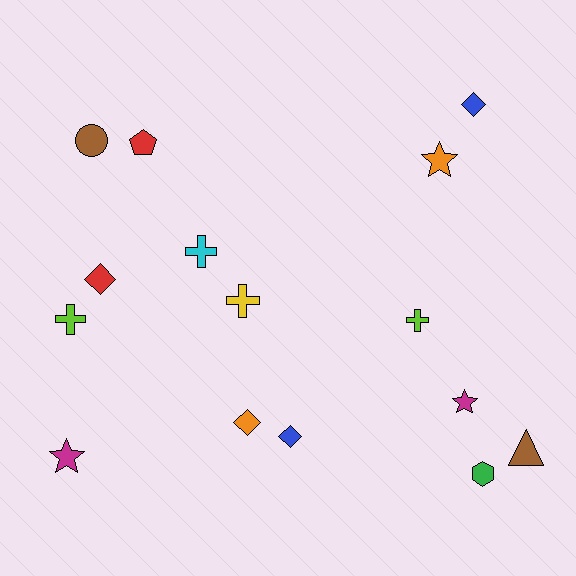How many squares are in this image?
There are no squares.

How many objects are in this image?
There are 15 objects.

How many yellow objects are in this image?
There is 1 yellow object.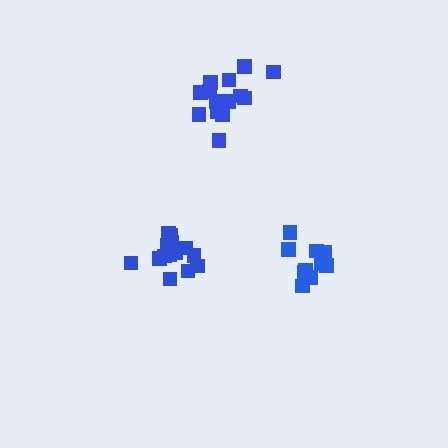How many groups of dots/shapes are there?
There are 3 groups.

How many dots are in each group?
Group 1: 14 dots, Group 2: 14 dots, Group 3: 12 dots (40 total).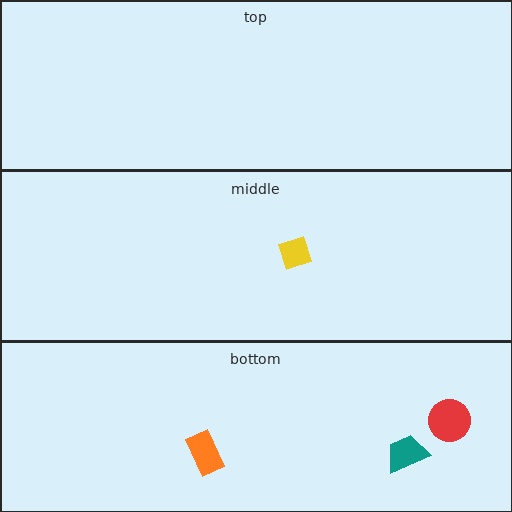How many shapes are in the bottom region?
3.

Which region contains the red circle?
The bottom region.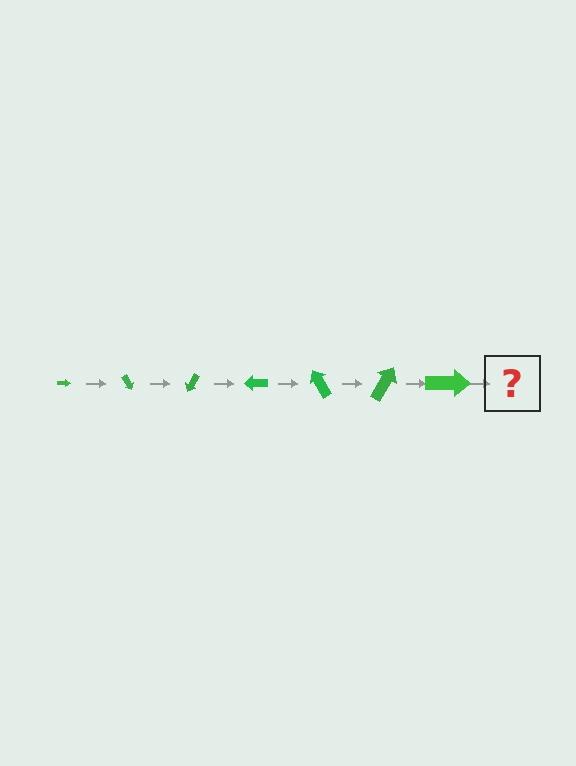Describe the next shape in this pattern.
It should be an arrow, larger than the previous one and rotated 420 degrees from the start.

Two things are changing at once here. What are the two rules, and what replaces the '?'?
The two rules are that the arrow grows larger each step and it rotates 60 degrees each step. The '?' should be an arrow, larger than the previous one and rotated 420 degrees from the start.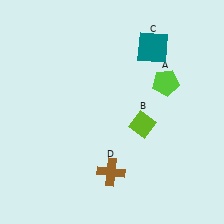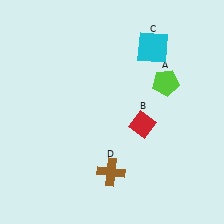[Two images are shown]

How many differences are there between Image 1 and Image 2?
There are 2 differences between the two images.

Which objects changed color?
B changed from lime to red. C changed from teal to cyan.